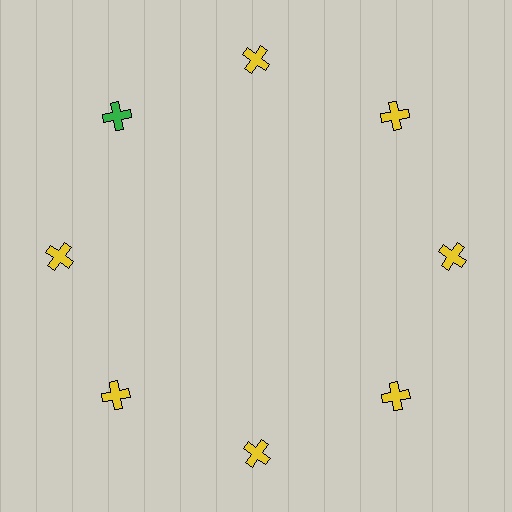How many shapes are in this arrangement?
There are 8 shapes arranged in a ring pattern.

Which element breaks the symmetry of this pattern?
The green cross at roughly the 10 o'clock position breaks the symmetry. All other shapes are yellow crosses.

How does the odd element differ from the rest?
It has a different color: green instead of yellow.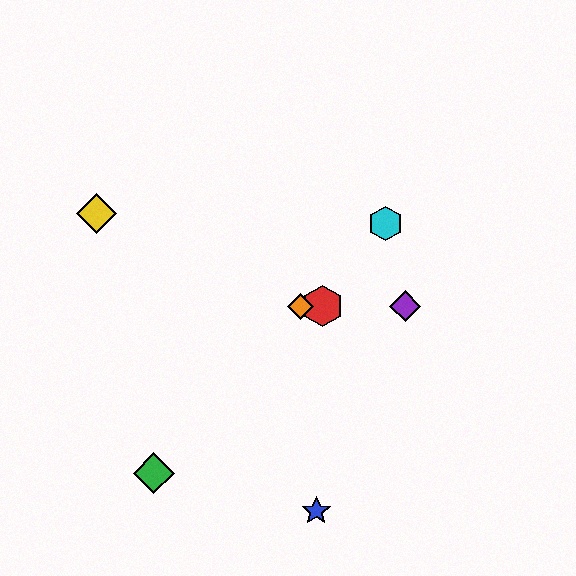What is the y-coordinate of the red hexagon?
The red hexagon is at y≈306.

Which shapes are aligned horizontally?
The red hexagon, the purple diamond, the orange diamond are aligned horizontally.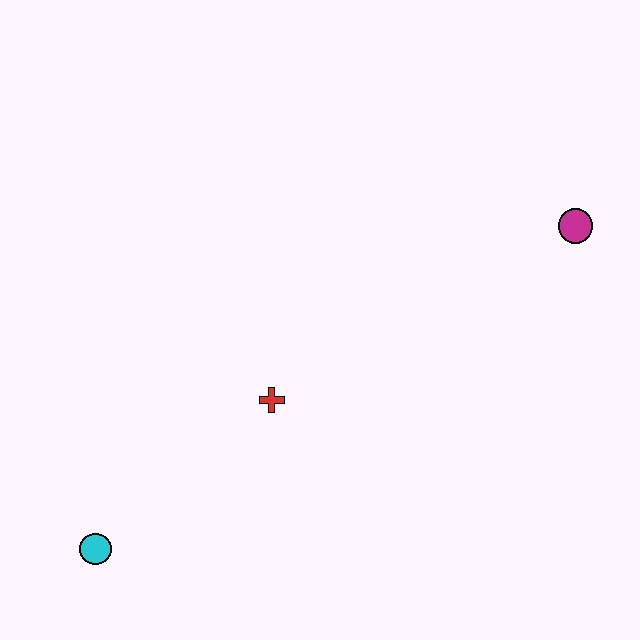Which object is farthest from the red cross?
The magenta circle is farthest from the red cross.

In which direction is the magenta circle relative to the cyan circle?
The magenta circle is to the right of the cyan circle.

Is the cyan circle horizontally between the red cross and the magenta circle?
No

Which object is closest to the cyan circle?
The red cross is closest to the cyan circle.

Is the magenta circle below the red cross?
No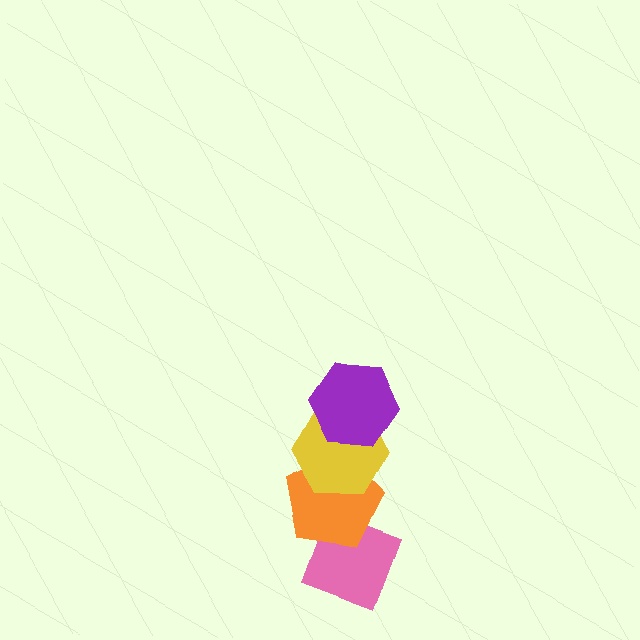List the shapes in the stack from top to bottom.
From top to bottom: the purple hexagon, the yellow hexagon, the orange pentagon, the pink diamond.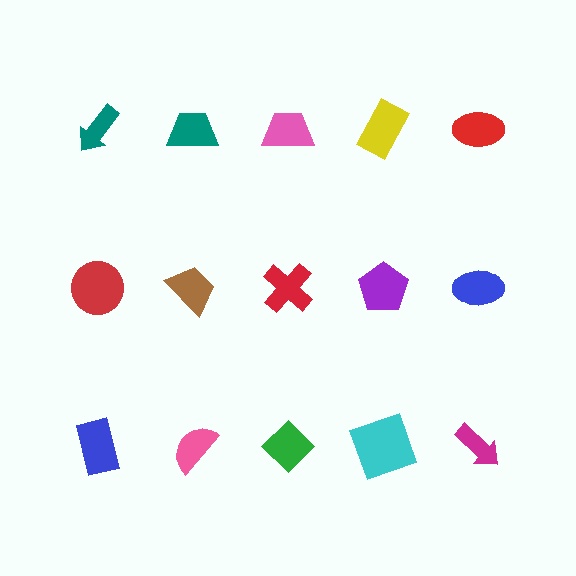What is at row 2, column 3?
A red cross.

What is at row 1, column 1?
A teal arrow.